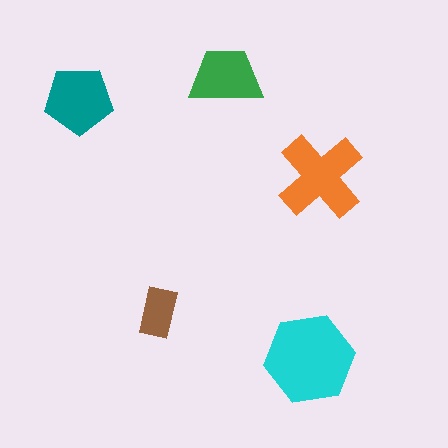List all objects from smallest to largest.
The brown rectangle, the green trapezoid, the teal pentagon, the orange cross, the cyan hexagon.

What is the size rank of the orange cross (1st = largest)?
2nd.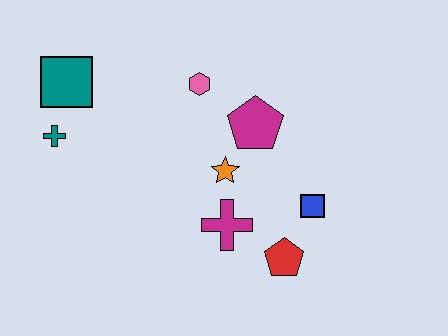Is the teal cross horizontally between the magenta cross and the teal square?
No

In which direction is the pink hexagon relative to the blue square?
The pink hexagon is above the blue square.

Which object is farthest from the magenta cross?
The teal square is farthest from the magenta cross.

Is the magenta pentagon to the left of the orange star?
No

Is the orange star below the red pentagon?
No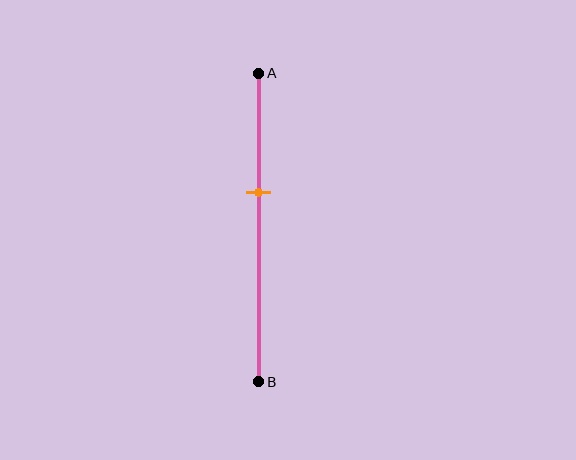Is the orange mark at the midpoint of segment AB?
No, the mark is at about 40% from A, not at the 50% midpoint.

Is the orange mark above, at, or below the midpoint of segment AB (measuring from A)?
The orange mark is above the midpoint of segment AB.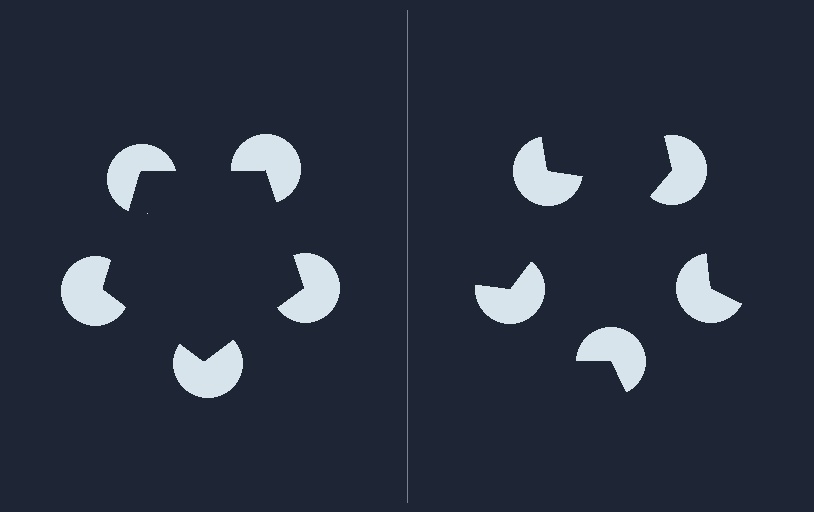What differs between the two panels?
The pac-man discs are positioned identically on both sides; only the wedge orientations differ. On the left they align to a pentagon; on the right they are misaligned.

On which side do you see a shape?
An illusory pentagon appears on the left side. On the right side the wedge cuts are rotated, so no coherent shape forms.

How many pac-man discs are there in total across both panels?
10 — 5 on each side.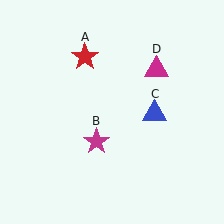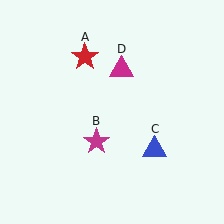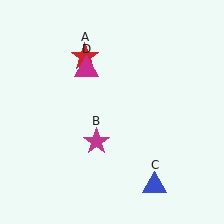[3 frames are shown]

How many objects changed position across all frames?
2 objects changed position: blue triangle (object C), magenta triangle (object D).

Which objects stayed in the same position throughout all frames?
Red star (object A) and magenta star (object B) remained stationary.